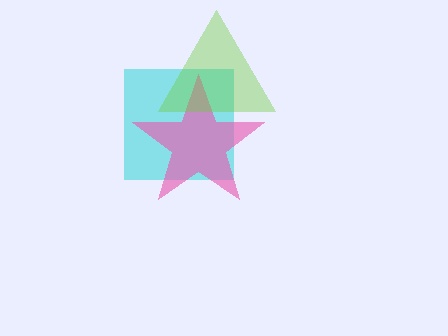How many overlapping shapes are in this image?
There are 3 overlapping shapes in the image.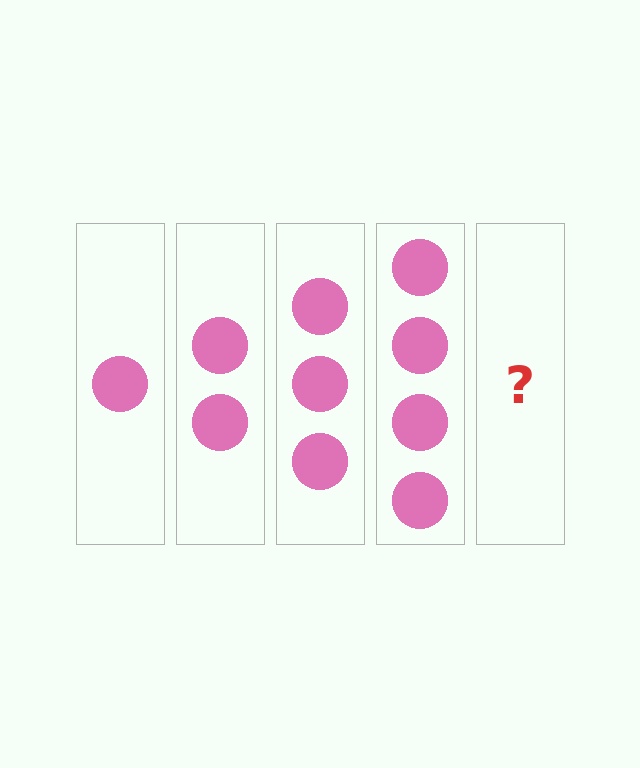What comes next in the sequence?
The next element should be 5 circles.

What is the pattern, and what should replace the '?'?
The pattern is that each step adds one more circle. The '?' should be 5 circles.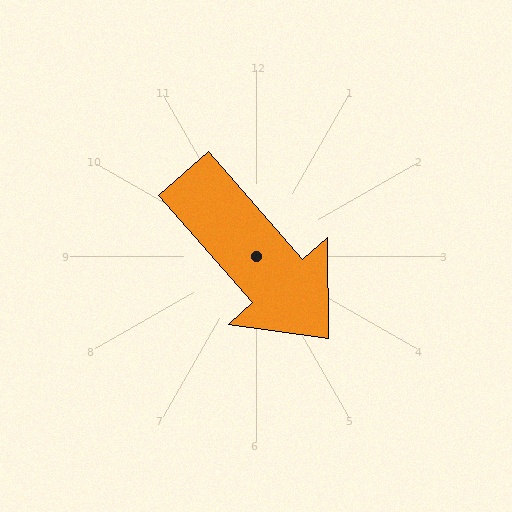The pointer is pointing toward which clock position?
Roughly 5 o'clock.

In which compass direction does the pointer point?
Southeast.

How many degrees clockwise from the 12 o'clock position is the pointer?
Approximately 139 degrees.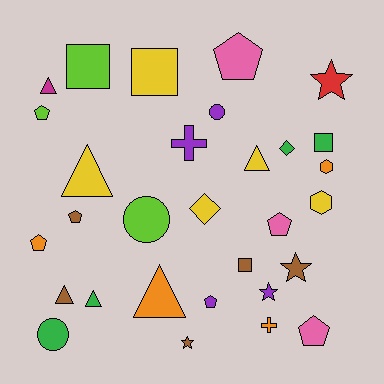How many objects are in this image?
There are 30 objects.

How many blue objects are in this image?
There are no blue objects.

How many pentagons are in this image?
There are 7 pentagons.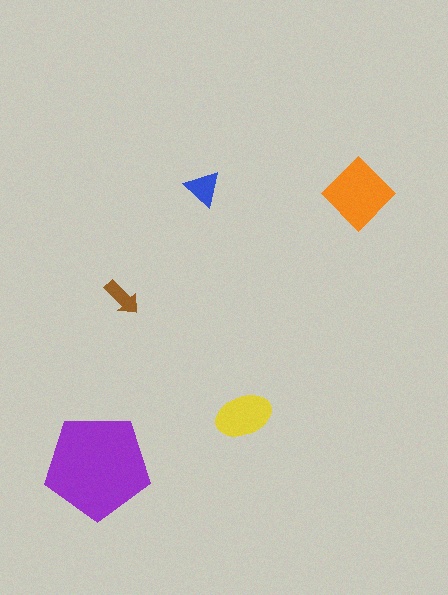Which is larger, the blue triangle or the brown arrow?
The blue triangle.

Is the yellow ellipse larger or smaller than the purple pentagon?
Smaller.